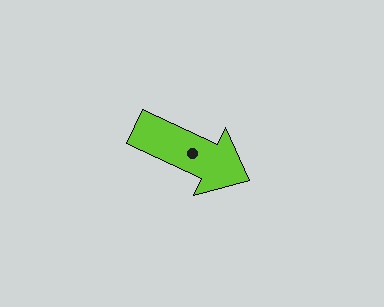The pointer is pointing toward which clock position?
Roughly 4 o'clock.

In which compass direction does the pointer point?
Southeast.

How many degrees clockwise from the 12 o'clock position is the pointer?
Approximately 115 degrees.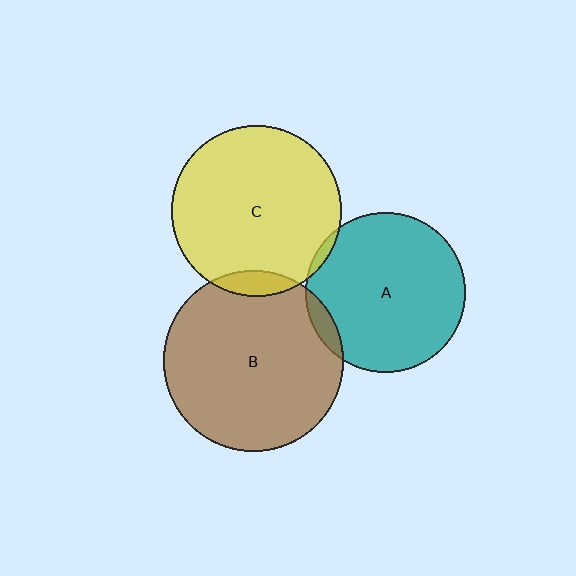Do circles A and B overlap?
Yes.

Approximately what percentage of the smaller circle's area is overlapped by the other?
Approximately 5%.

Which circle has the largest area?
Circle B (brown).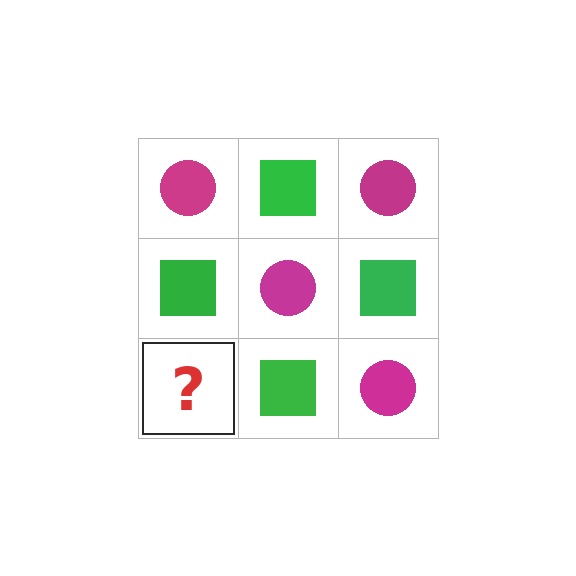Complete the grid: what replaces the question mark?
The question mark should be replaced with a magenta circle.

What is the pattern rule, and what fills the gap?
The rule is that it alternates magenta circle and green square in a checkerboard pattern. The gap should be filled with a magenta circle.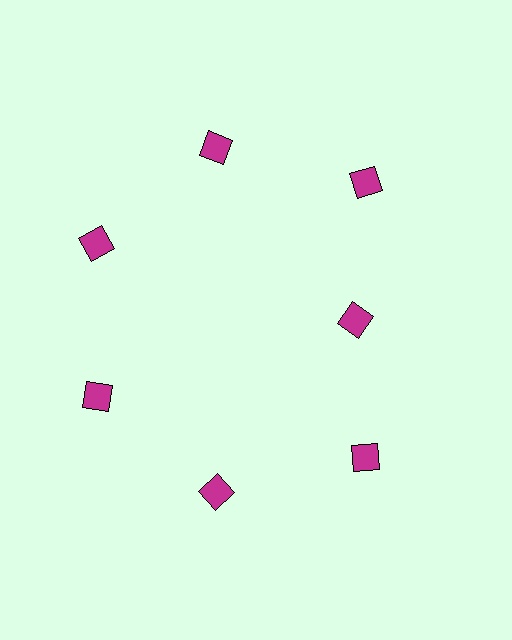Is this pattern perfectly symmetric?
No. The 7 magenta diamonds are arranged in a ring, but one element near the 3 o'clock position is pulled inward toward the center, breaking the 7-fold rotational symmetry.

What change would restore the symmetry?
The symmetry would be restored by moving it outward, back onto the ring so that all 7 diamonds sit at equal angles and equal distance from the center.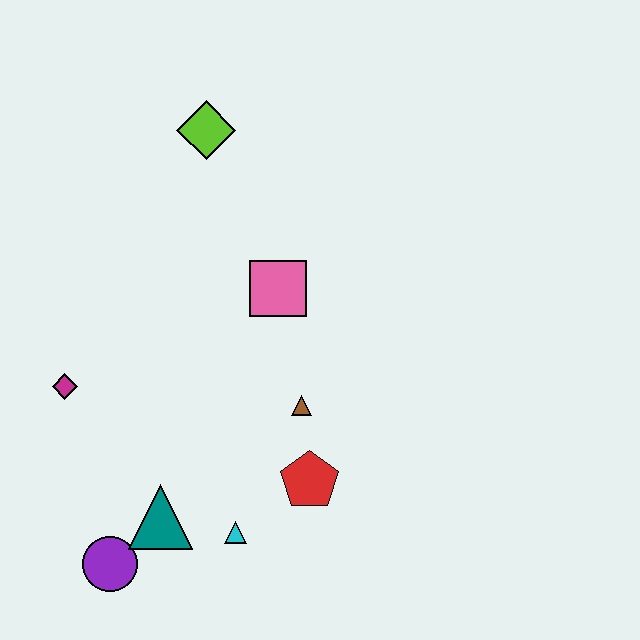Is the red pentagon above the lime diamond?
No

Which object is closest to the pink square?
The brown triangle is closest to the pink square.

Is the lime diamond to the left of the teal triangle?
No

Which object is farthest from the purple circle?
The lime diamond is farthest from the purple circle.